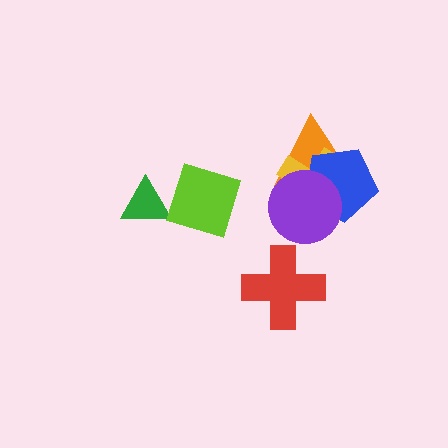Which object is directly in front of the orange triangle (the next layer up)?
The yellow cross is directly in front of the orange triangle.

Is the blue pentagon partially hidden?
Yes, it is partially covered by another shape.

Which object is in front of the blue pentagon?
The purple circle is in front of the blue pentagon.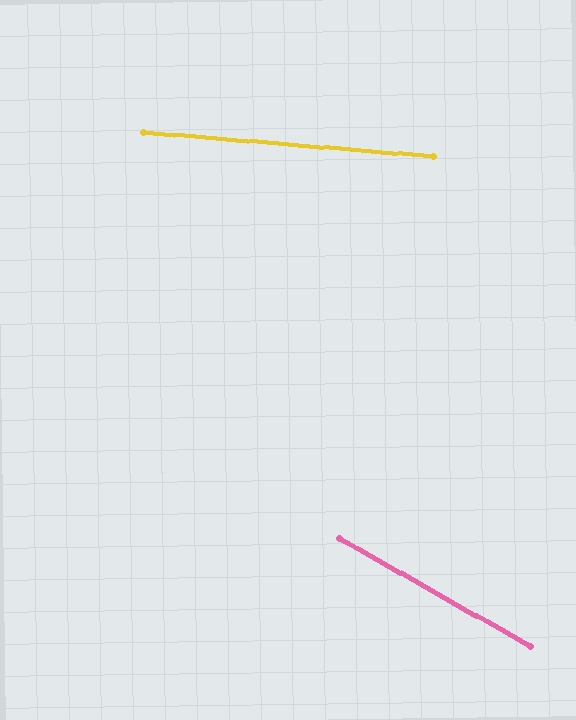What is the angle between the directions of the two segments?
Approximately 24 degrees.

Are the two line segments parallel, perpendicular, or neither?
Neither parallel nor perpendicular — they differ by about 24°.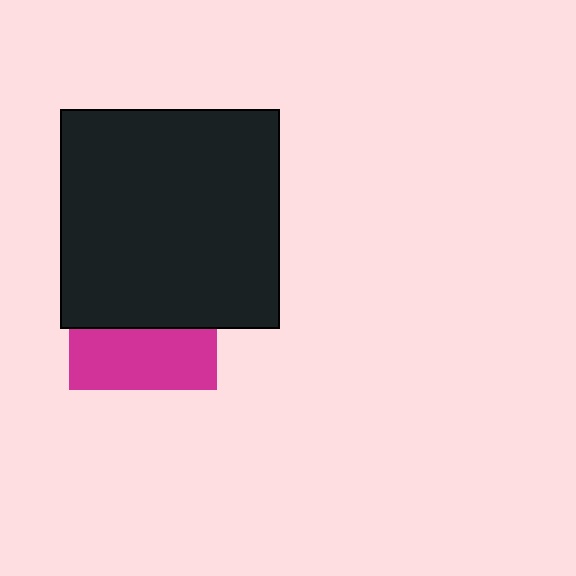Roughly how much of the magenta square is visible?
A small part of it is visible (roughly 41%).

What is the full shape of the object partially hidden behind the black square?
The partially hidden object is a magenta square.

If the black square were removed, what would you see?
You would see the complete magenta square.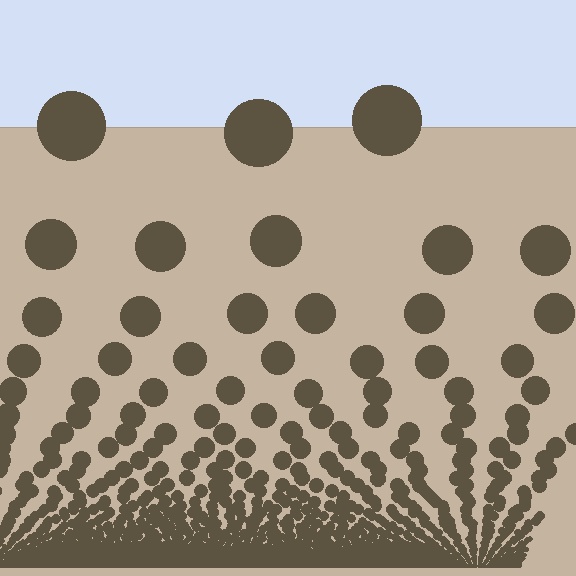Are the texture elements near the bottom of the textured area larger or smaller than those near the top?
Smaller. The gradient is inverted — elements near the bottom are smaller and denser.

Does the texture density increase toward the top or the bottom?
Density increases toward the bottom.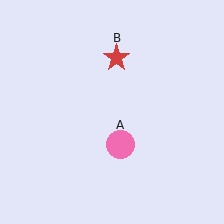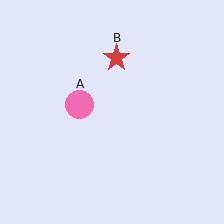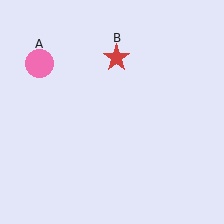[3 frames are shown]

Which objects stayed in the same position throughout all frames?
Red star (object B) remained stationary.